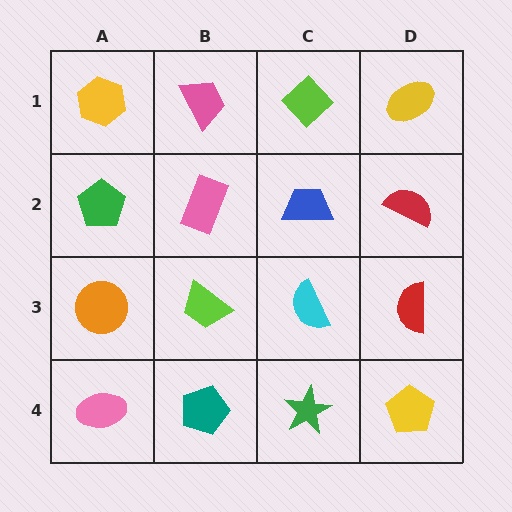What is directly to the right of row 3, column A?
A lime trapezoid.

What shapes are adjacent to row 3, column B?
A pink rectangle (row 2, column B), a teal pentagon (row 4, column B), an orange circle (row 3, column A), a cyan semicircle (row 3, column C).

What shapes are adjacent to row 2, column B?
A pink trapezoid (row 1, column B), a lime trapezoid (row 3, column B), a green pentagon (row 2, column A), a blue trapezoid (row 2, column C).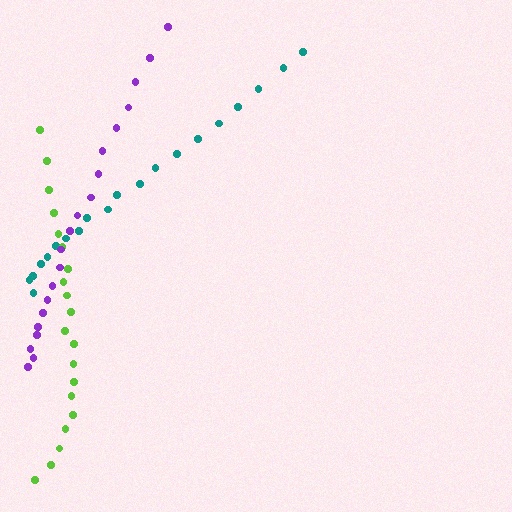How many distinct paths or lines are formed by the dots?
There are 3 distinct paths.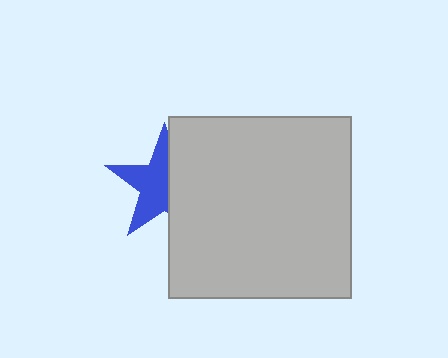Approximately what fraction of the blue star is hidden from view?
Roughly 44% of the blue star is hidden behind the light gray square.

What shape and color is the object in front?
The object in front is a light gray square.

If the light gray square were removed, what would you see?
You would see the complete blue star.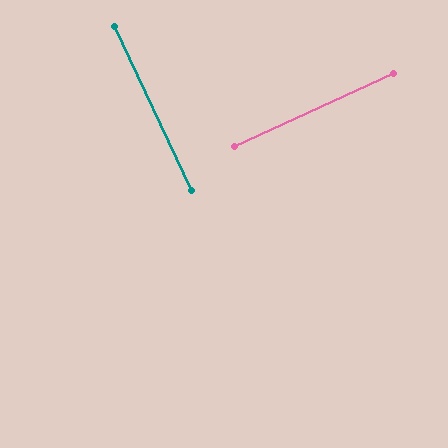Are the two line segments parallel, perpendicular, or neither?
Perpendicular — they meet at approximately 90°.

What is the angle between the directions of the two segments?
Approximately 90 degrees.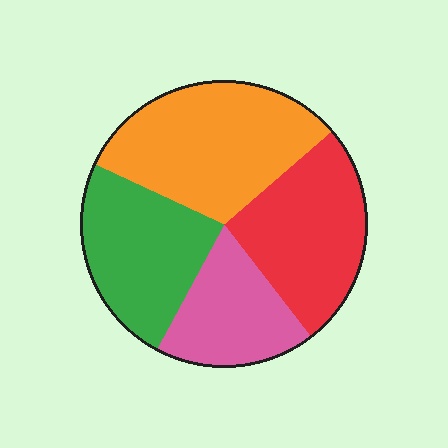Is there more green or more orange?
Orange.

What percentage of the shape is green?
Green takes up about one quarter (1/4) of the shape.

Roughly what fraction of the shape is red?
Red covers about 25% of the shape.